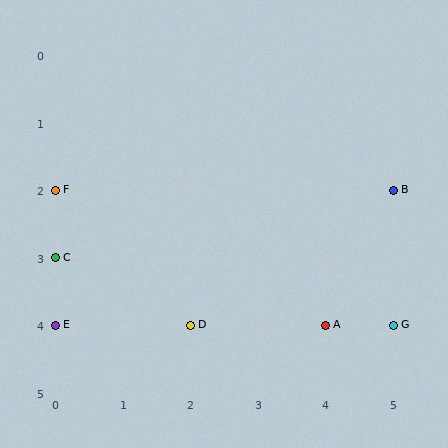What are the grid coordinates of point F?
Point F is at grid coordinates (0, 2).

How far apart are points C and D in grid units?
Points C and D are 2 columns and 1 row apart (about 2.2 grid units diagonally).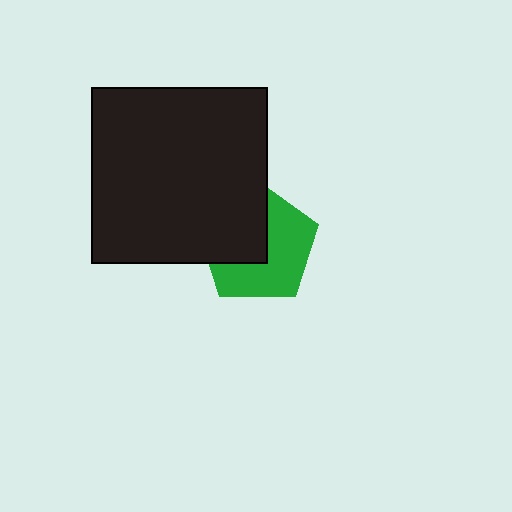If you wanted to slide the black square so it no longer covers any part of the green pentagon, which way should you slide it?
Slide it toward the upper-left — that is the most direct way to separate the two shapes.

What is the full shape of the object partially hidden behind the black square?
The partially hidden object is a green pentagon.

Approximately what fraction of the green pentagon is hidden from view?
Roughly 43% of the green pentagon is hidden behind the black square.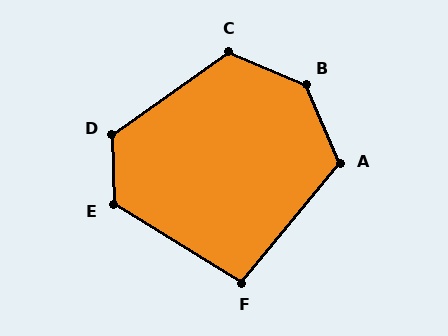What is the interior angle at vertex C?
Approximately 121 degrees (obtuse).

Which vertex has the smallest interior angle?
F, at approximately 98 degrees.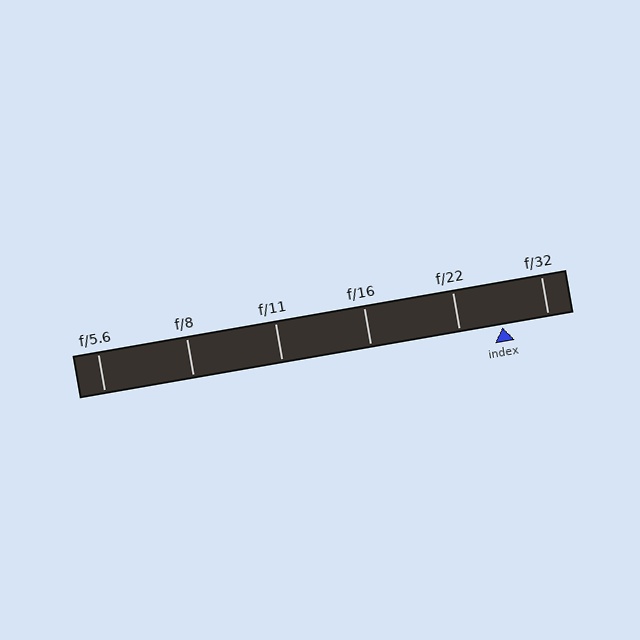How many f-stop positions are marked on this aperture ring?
There are 6 f-stop positions marked.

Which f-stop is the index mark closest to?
The index mark is closest to f/22.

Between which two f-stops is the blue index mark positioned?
The index mark is between f/22 and f/32.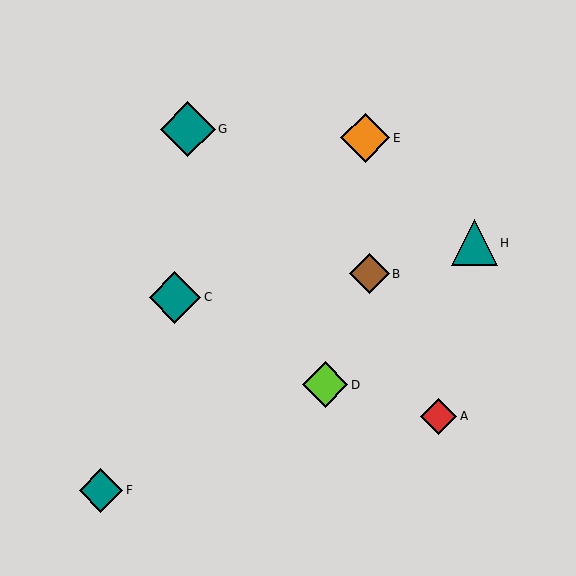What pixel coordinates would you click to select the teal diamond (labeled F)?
Click at (101, 490) to select the teal diamond F.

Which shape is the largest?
The teal diamond (labeled G) is the largest.